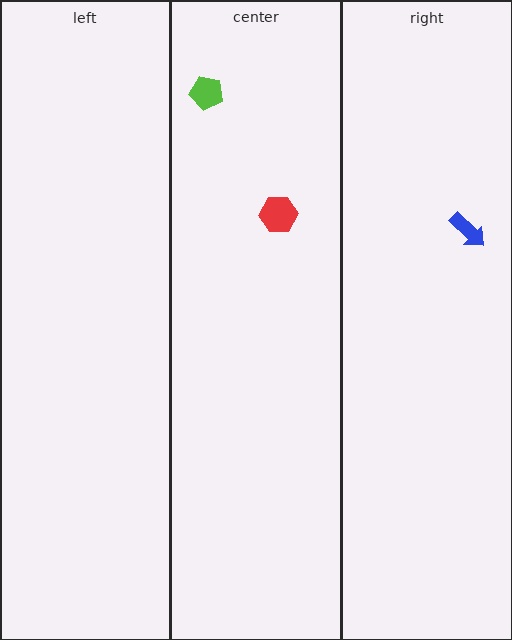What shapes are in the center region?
The lime pentagon, the red hexagon.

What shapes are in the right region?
The blue arrow.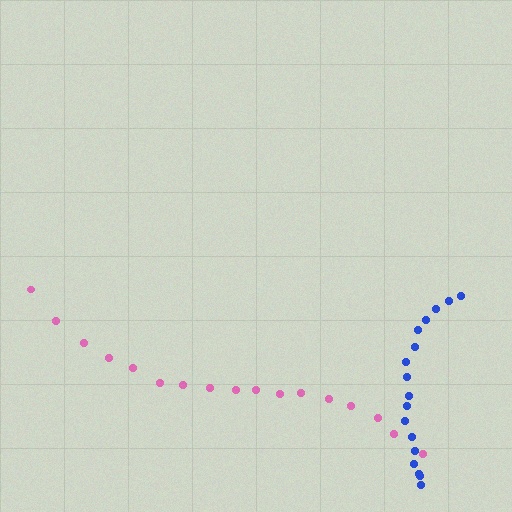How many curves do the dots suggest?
There are 2 distinct paths.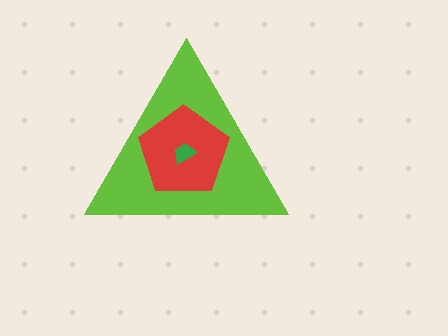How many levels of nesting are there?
3.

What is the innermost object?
The green trapezoid.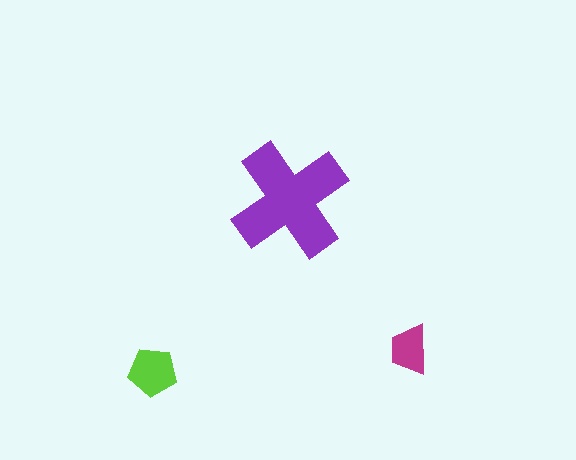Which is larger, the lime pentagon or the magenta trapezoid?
The lime pentagon.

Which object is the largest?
The purple cross.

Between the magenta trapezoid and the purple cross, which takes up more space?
The purple cross.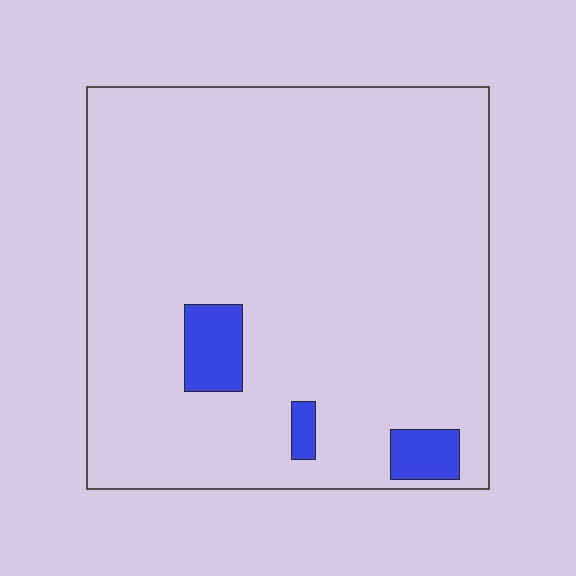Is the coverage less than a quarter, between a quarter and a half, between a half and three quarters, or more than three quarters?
Less than a quarter.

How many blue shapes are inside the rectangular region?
3.